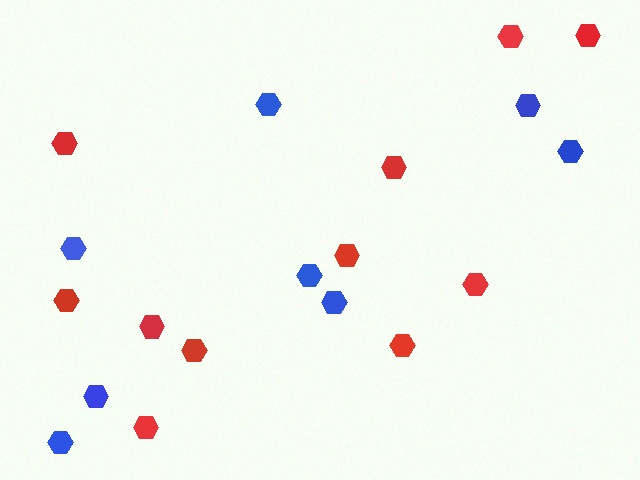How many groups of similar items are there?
There are 2 groups: one group of red hexagons (11) and one group of blue hexagons (8).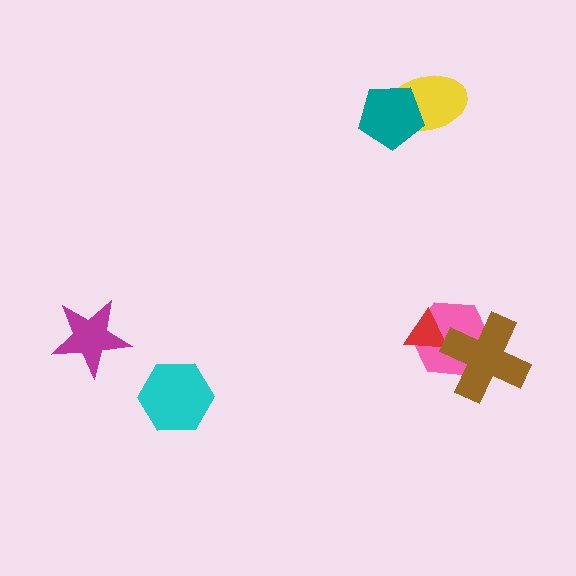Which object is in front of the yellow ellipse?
The teal pentagon is in front of the yellow ellipse.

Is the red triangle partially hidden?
No, no other shape covers it.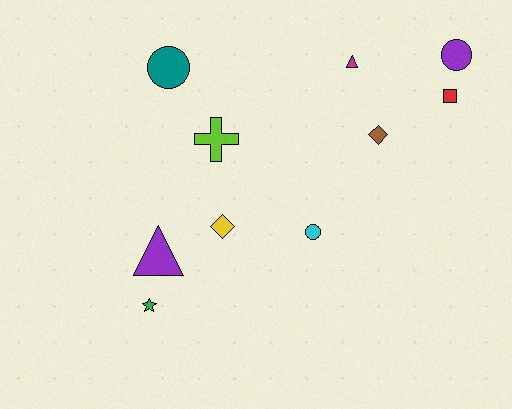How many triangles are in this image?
There are 2 triangles.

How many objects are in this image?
There are 10 objects.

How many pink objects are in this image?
There are no pink objects.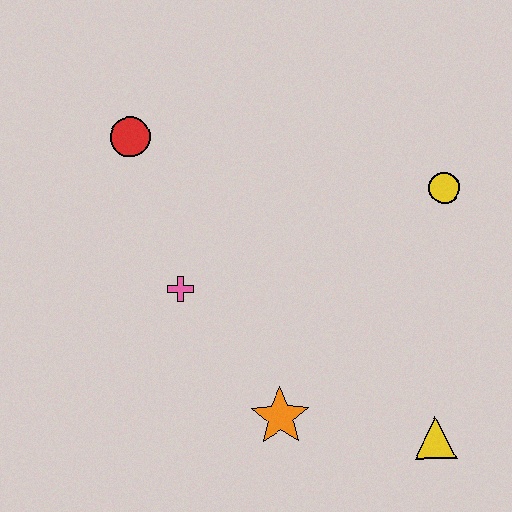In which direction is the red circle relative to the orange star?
The red circle is above the orange star.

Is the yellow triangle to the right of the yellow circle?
No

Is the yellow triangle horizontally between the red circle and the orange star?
No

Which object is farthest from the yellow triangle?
The red circle is farthest from the yellow triangle.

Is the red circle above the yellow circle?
Yes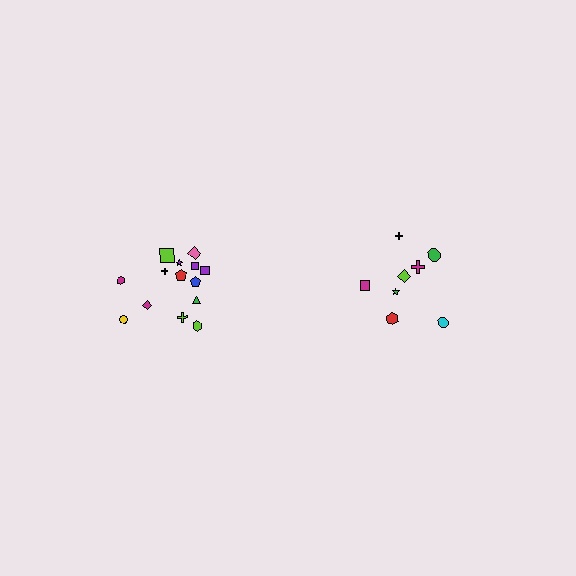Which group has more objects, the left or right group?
The left group.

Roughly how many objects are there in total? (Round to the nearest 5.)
Roughly 25 objects in total.